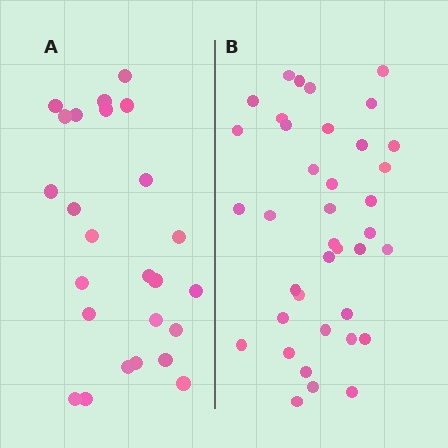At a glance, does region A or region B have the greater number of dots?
Region B (the right region) has more dots.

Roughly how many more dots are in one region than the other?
Region B has approximately 15 more dots than region A.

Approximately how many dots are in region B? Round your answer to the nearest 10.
About 40 dots. (The exact count is 38, which rounds to 40.)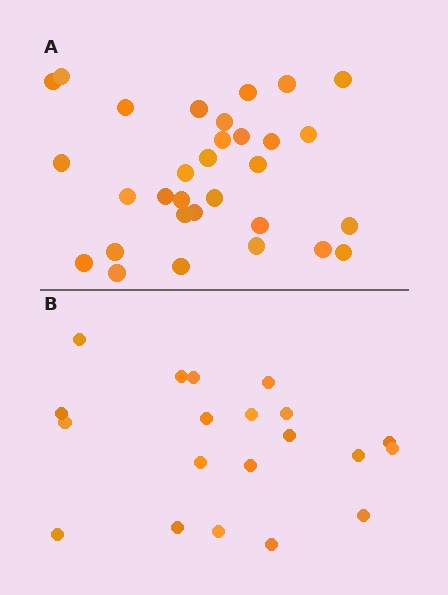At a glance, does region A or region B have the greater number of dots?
Region A (the top region) has more dots.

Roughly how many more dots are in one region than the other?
Region A has roughly 12 or so more dots than region B.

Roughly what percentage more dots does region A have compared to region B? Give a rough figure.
About 55% more.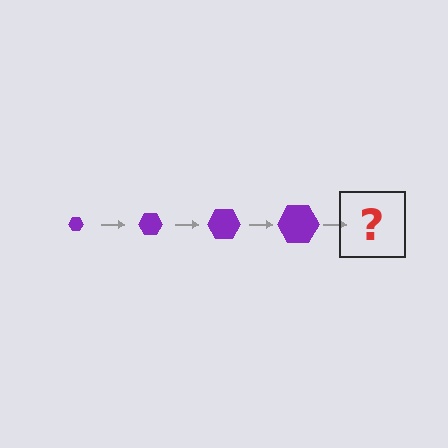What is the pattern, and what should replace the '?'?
The pattern is that the hexagon gets progressively larger each step. The '?' should be a purple hexagon, larger than the previous one.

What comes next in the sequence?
The next element should be a purple hexagon, larger than the previous one.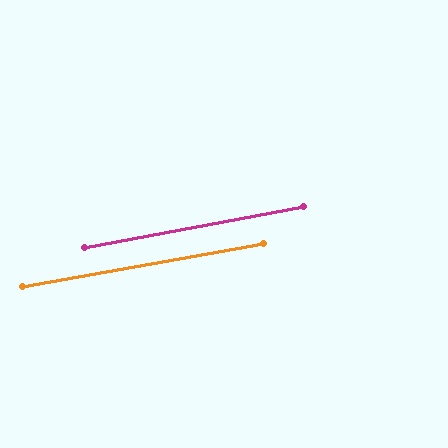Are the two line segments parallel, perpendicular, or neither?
Parallel — their directions differ by only 0.4°.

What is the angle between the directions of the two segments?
Approximately 0 degrees.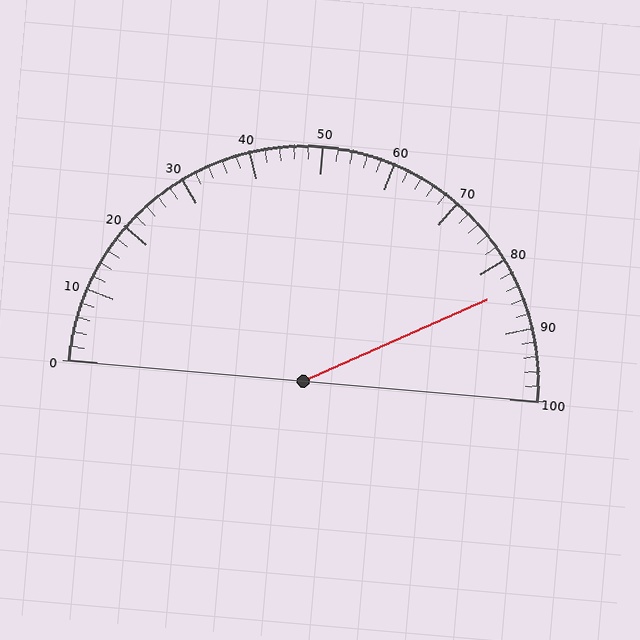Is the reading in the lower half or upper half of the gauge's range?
The reading is in the upper half of the range (0 to 100).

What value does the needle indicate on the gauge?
The needle indicates approximately 84.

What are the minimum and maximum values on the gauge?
The gauge ranges from 0 to 100.